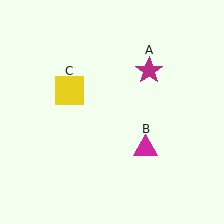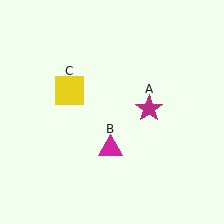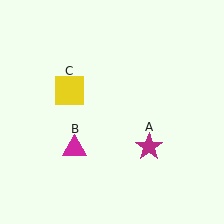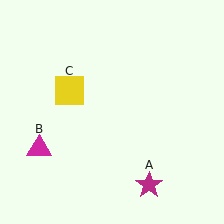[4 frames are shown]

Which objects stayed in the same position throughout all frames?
Yellow square (object C) remained stationary.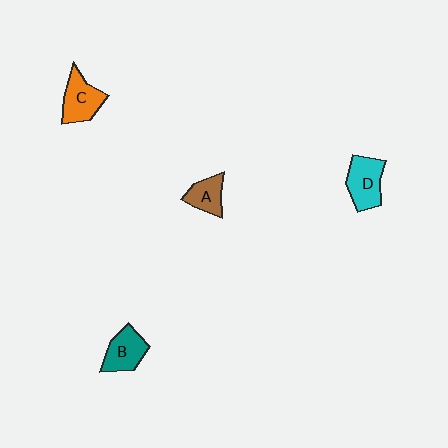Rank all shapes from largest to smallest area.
From largest to smallest: D (cyan), C (orange), B (teal), A (brown).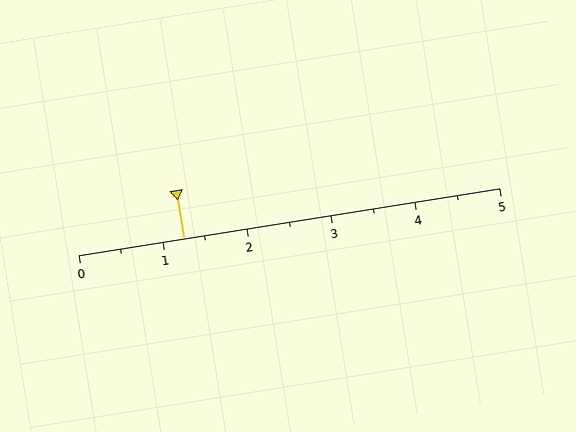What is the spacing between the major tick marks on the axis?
The major ticks are spaced 1 apart.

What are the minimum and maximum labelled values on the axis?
The axis runs from 0 to 5.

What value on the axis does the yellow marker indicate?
The marker indicates approximately 1.2.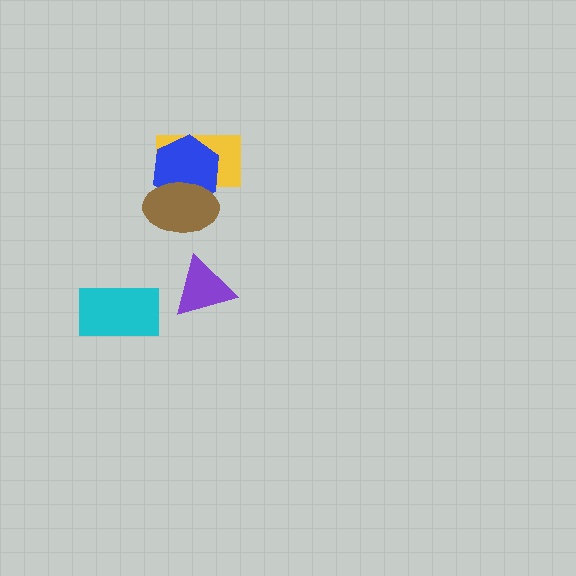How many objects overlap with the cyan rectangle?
0 objects overlap with the cyan rectangle.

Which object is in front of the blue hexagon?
The brown ellipse is in front of the blue hexagon.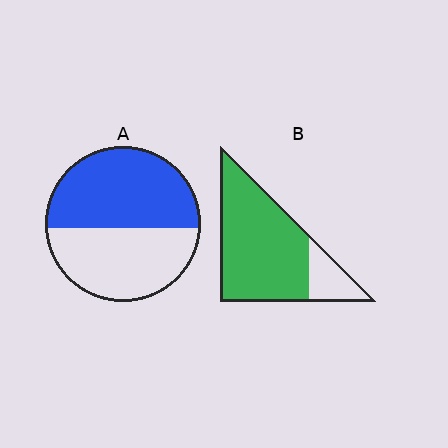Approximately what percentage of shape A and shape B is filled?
A is approximately 55% and B is approximately 80%.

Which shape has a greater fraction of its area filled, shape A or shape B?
Shape B.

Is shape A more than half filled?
Roughly half.